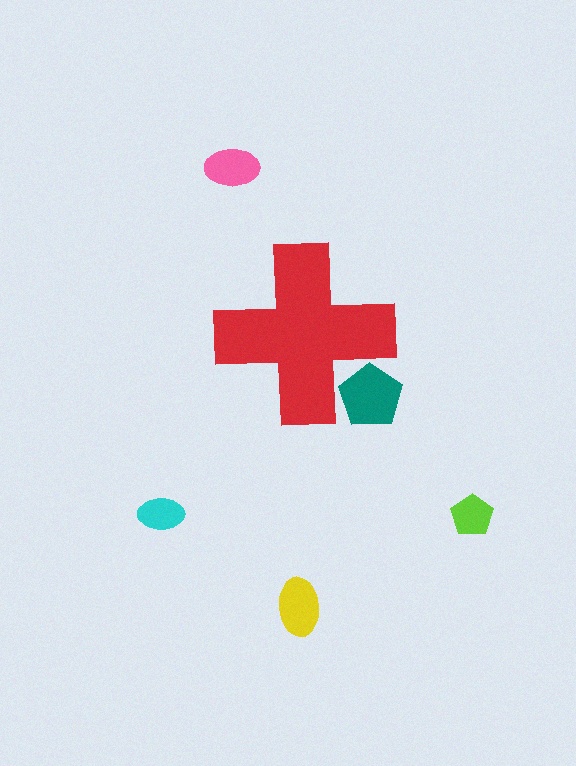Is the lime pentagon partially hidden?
No, the lime pentagon is fully visible.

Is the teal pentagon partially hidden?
Yes, the teal pentagon is partially hidden behind the red cross.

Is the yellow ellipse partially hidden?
No, the yellow ellipse is fully visible.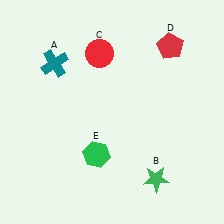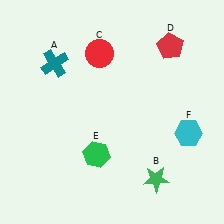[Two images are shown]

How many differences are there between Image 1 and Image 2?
There is 1 difference between the two images.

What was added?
A cyan hexagon (F) was added in Image 2.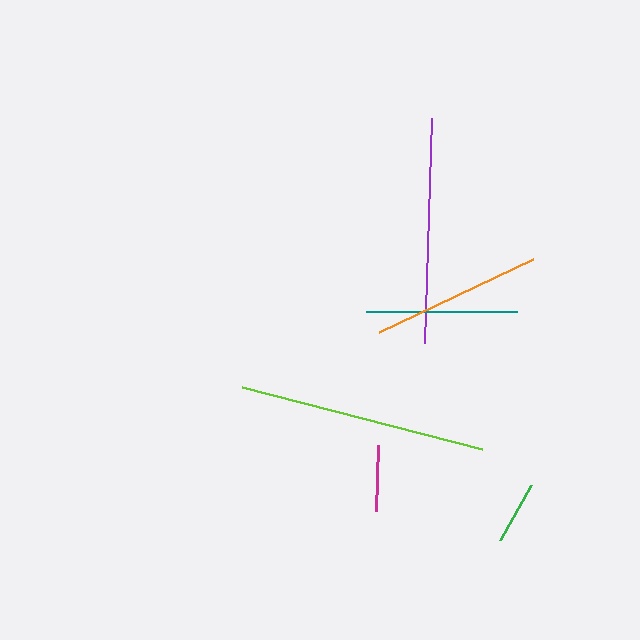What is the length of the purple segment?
The purple segment is approximately 225 pixels long.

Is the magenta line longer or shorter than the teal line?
The teal line is longer than the magenta line.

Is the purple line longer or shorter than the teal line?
The purple line is longer than the teal line.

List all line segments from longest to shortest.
From longest to shortest: lime, purple, orange, teal, magenta, green.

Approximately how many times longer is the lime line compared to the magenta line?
The lime line is approximately 3.8 times the length of the magenta line.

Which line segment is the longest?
The lime line is the longest at approximately 247 pixels.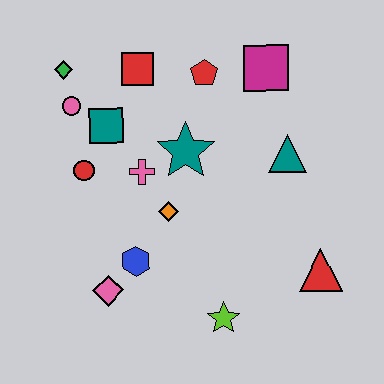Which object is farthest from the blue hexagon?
The magenta square is farthest from the blue hexagon.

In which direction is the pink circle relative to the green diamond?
The pink circle is below the green diamond.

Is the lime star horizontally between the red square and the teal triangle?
Yes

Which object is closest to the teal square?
The pink circle is closest to the teal square.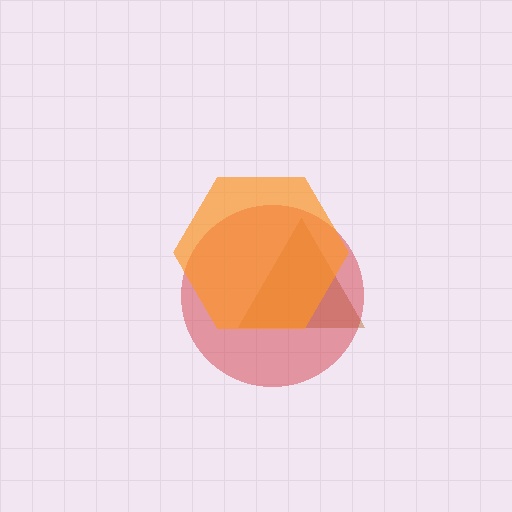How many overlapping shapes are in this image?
There are 3 overlapping shapes in the image.